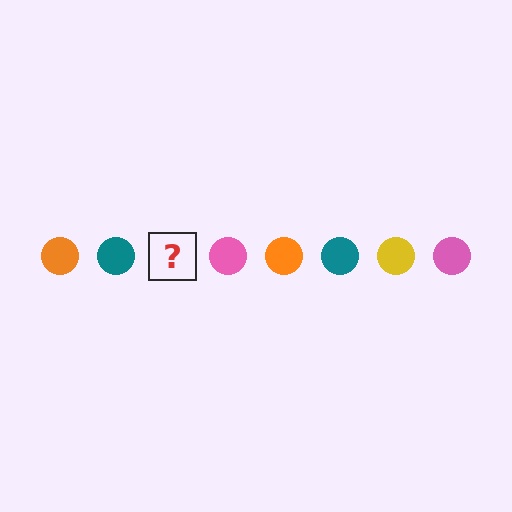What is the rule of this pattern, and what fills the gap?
The rule is that the pattern cycles through orange, teal, yellow, pink circles. The gap should be filled with a yellow circle.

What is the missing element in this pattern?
The missing element is a yellow circle.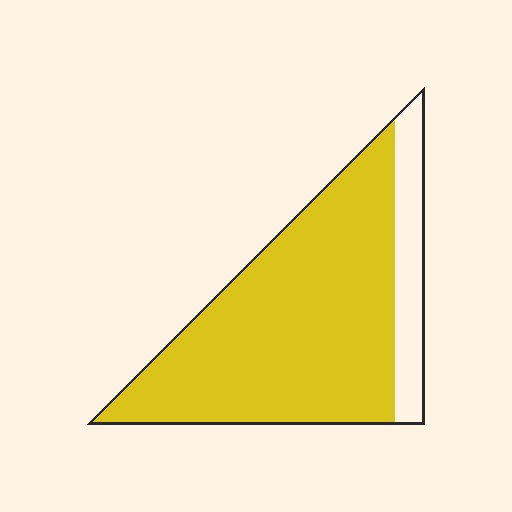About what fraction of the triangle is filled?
About five sixths (5/6).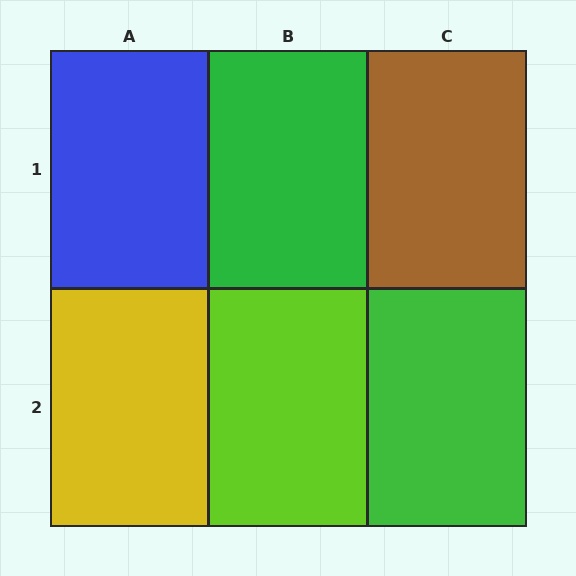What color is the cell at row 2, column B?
Lime.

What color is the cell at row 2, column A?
Yellow.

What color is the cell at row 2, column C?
Green.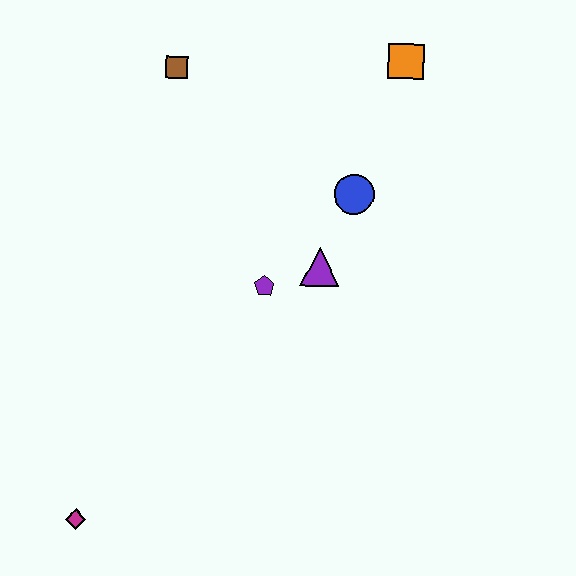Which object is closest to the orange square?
The blue circle is closest to the orange square.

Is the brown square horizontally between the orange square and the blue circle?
No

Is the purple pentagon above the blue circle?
No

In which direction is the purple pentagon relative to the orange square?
The purple pentagon is below the orange square.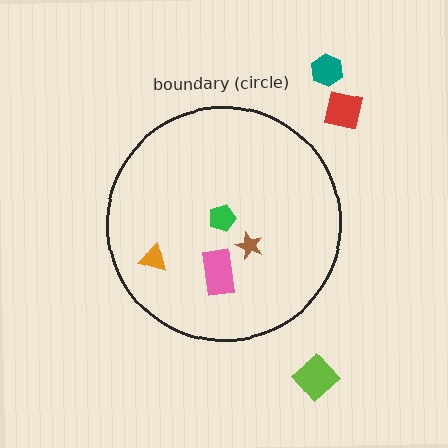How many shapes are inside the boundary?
4 inside, 3 outside.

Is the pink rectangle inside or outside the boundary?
Inside.